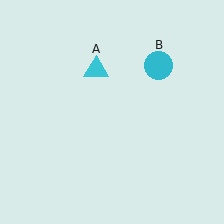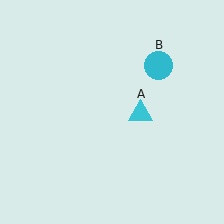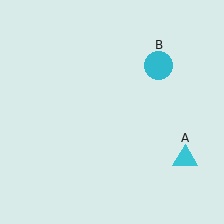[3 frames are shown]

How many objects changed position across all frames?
1 object changed position: cyan triangle (object A).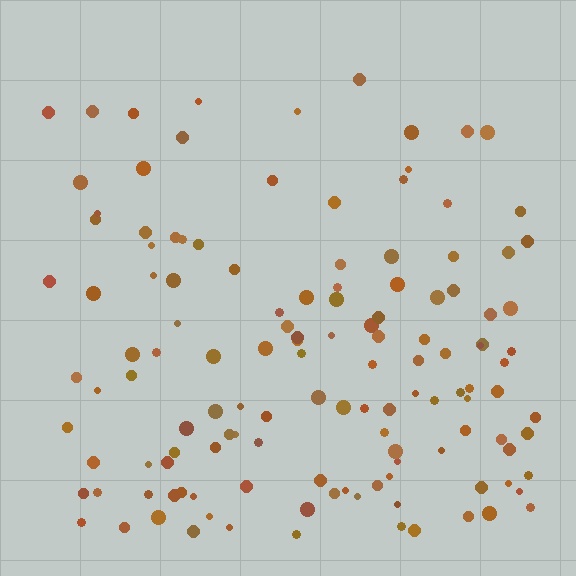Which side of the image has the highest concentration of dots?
The bottom.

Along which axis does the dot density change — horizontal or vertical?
Vertical.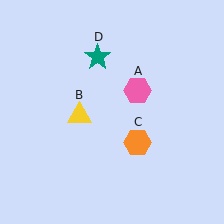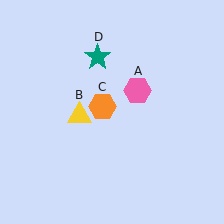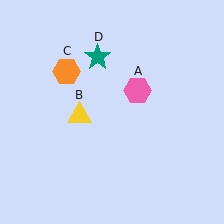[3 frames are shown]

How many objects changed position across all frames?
1 object changed position: orange hexagon (object C).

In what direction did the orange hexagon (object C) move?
The orange hexagon (object C) moved up and to the left.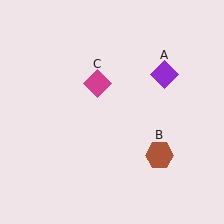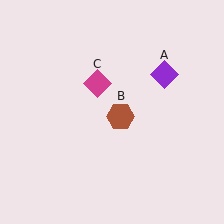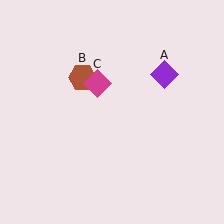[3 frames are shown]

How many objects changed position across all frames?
1 object changed position: brown hexagon (object B).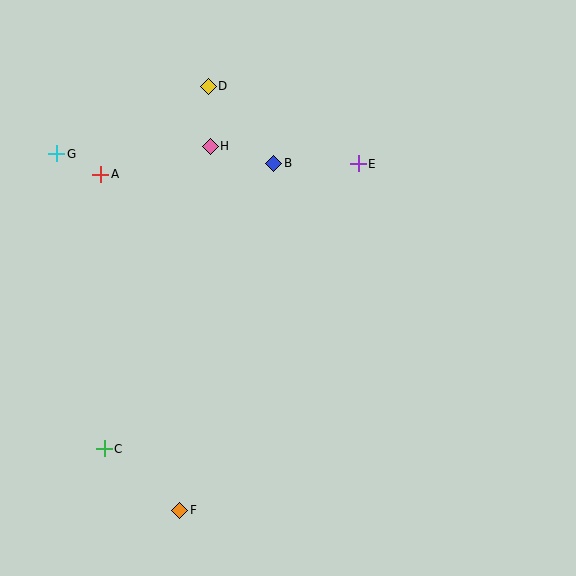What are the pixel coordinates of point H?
Point H is at (210, 146).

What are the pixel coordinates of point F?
Point F is at (180, 510).